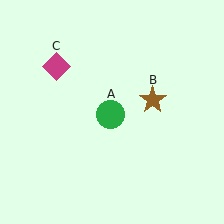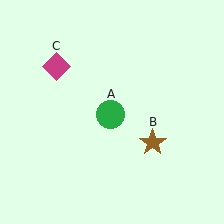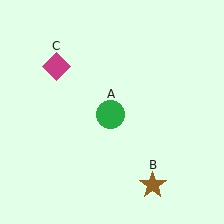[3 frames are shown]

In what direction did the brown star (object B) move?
The brown star (object B) moved down.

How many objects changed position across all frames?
1 object changed position: brown star (object B).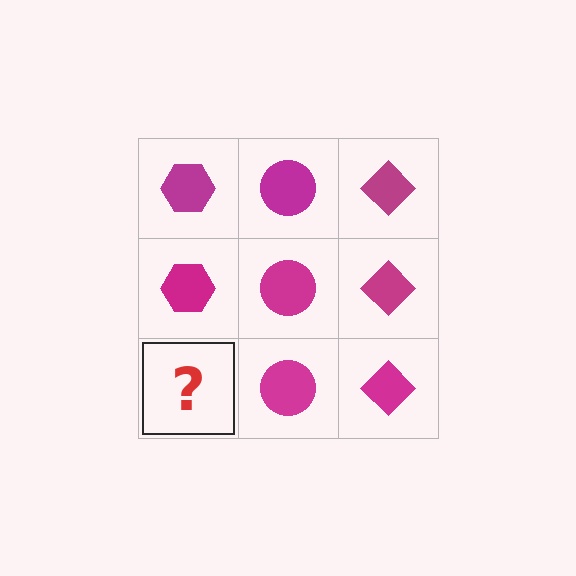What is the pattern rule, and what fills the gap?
The rule is that each column has a consistent shape. The gap should be filled with a magenta hexagon.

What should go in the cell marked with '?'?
The missing cell should contain a magenta hexagon.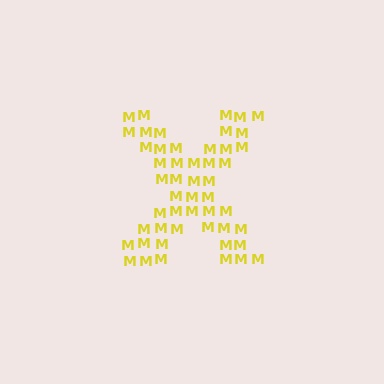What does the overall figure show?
The overall figure shows the letter X.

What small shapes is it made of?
It is made of small letter M's.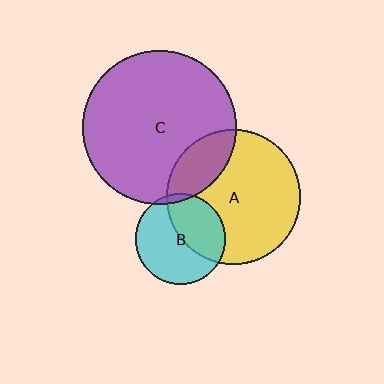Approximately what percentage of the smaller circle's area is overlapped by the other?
Approximately 5%.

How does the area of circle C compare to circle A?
Approximately 1.3 times.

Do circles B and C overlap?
Yes.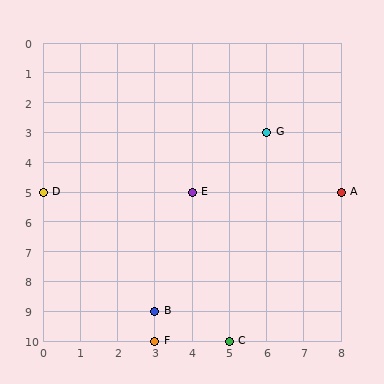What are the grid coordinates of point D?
Point D is at grid coordinates (0, 5).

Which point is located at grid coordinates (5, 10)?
Point C is at (5, 10).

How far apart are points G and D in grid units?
Points G and D are 6 columns and 2 rows apart (about 6.3 grid units diagonally).